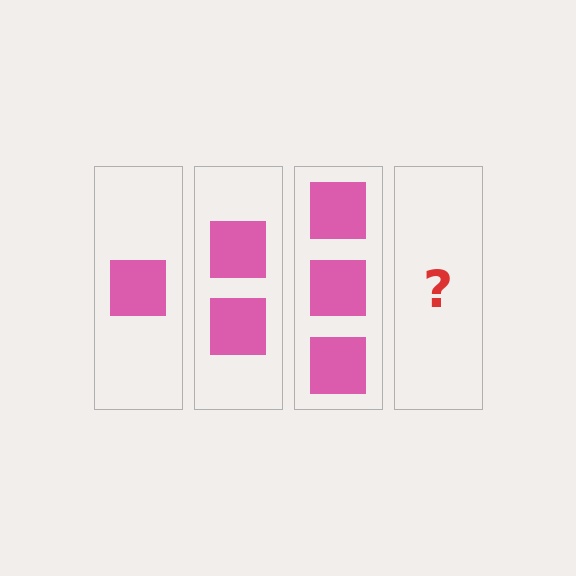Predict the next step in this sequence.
The next step is 4 squares.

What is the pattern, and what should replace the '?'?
The pattern is that each step adds one more square. The '?' should be 4 squares.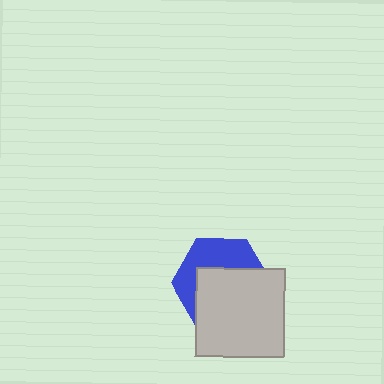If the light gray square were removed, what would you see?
You would see the complete blue hexagon.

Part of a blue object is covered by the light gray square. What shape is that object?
It is a hexagon.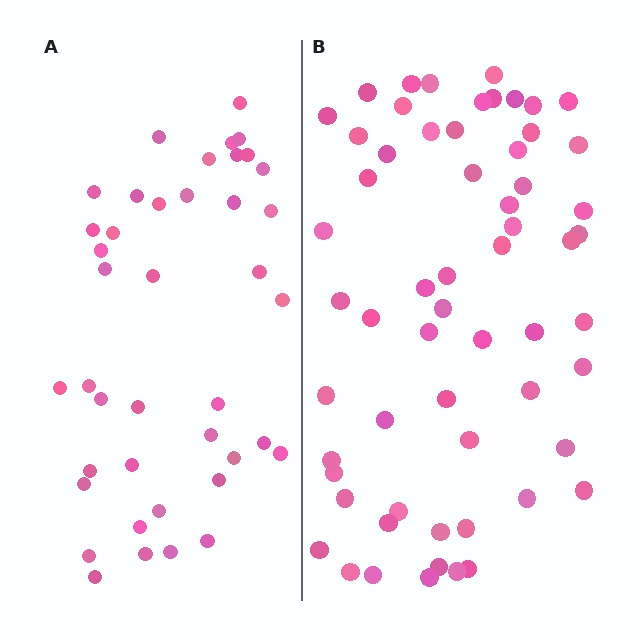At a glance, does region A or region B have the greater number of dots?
Region B (the right region) has more dots.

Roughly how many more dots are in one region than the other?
Region B has approximately 20 more dots than region A.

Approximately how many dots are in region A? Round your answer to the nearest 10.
About 40 dots. (The exact count is 41, which rounds to 40.)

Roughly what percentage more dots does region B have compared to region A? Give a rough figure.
About 45% more.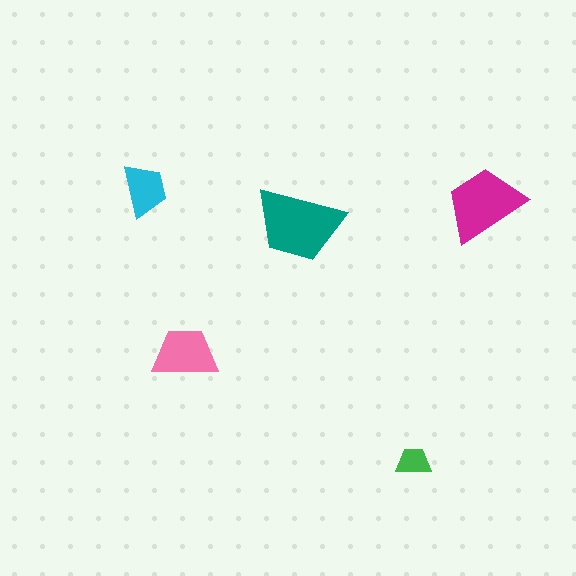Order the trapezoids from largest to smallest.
the teal one, the magenta one, the pink one, the cyan one, the green one.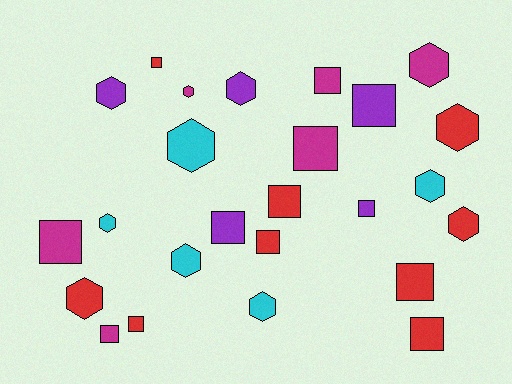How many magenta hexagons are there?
There are 2 magenta hexagons.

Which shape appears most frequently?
Square, with 13 objects.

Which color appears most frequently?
Red, with 9 objects.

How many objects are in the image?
There are 25 objects.